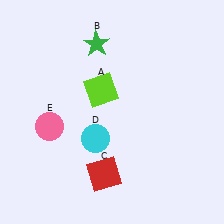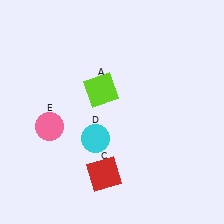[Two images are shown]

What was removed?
The green star (B) was removed in Image 2.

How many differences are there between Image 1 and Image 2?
There is 1 difference between the two images.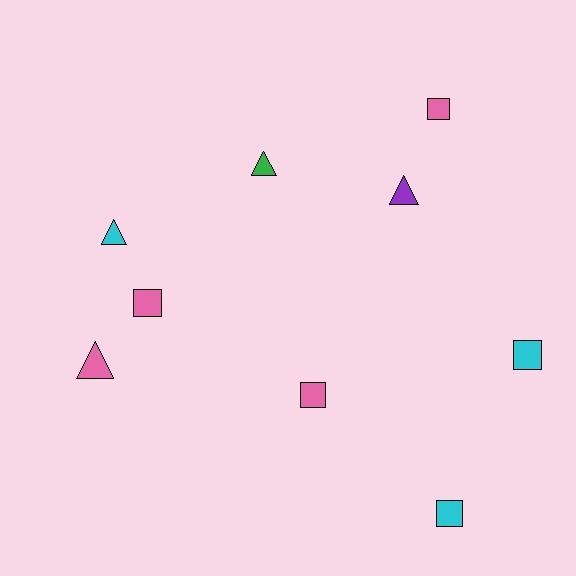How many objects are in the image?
There are 9 objects.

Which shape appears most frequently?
Square, with 5 objects.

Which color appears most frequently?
Pink, with 4 objects.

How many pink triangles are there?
There is 1 pink triangle.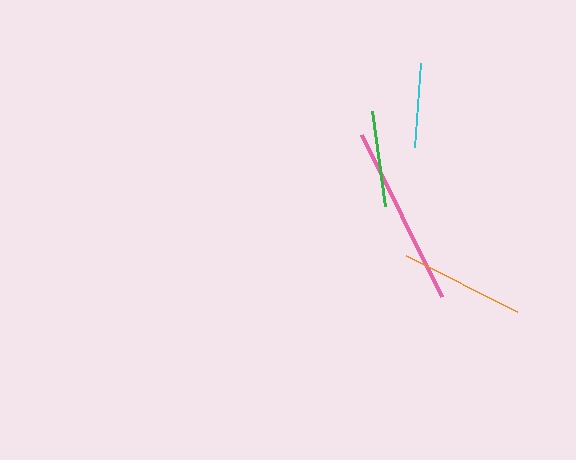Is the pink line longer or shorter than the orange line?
The pink line is longer than the orange line.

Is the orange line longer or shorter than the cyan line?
The orange line is longer than the cyan line.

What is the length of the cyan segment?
The cyan segment is approximately 85 pixels long.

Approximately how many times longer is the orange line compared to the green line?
The orange line is approximately 1.3 times the length of the green line.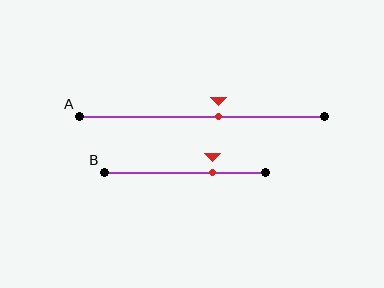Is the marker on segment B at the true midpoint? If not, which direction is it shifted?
No, the marker on segment B is shifted to the right by about 17% of the segment length.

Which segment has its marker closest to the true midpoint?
Segment A has its marker closest to the true midpoint.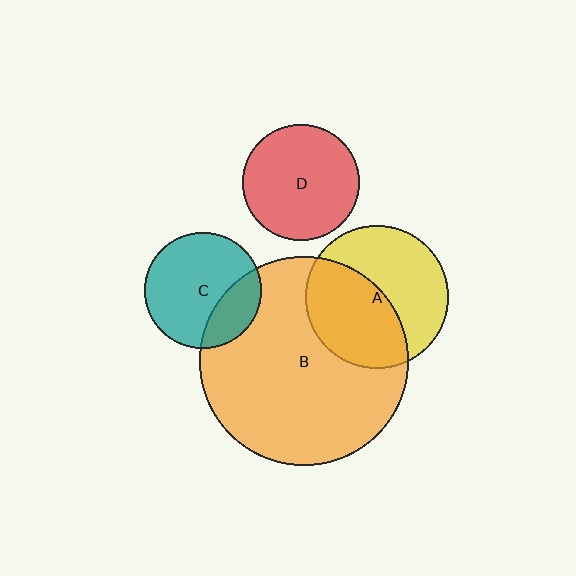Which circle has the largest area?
Circle B (orange).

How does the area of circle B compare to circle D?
Approximately 3.2 times.